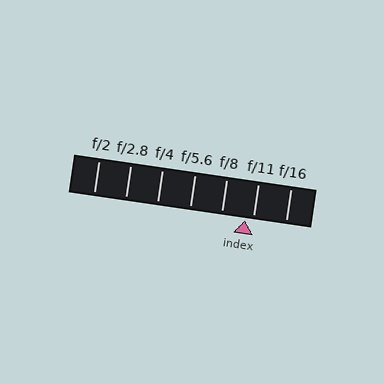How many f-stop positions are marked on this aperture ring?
There are 7 f-stop positions marked.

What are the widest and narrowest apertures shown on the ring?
The widest aperture shown is f/2 and the narrowest is f/16.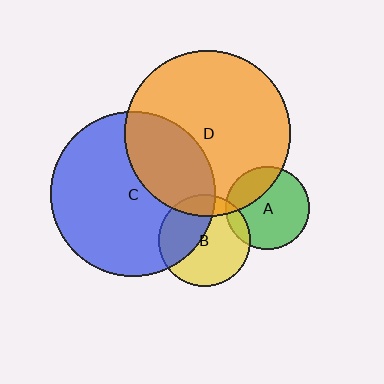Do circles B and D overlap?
Yes.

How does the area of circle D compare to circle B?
Approximately 3.2 times.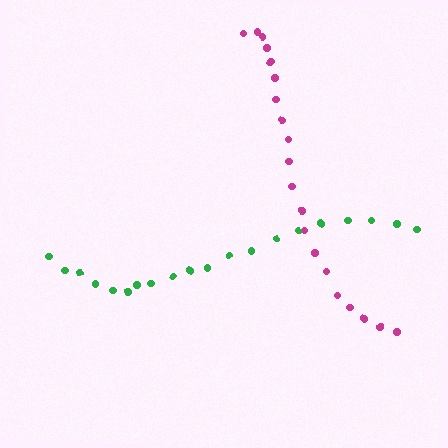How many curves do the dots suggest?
There are 2 distinct paths.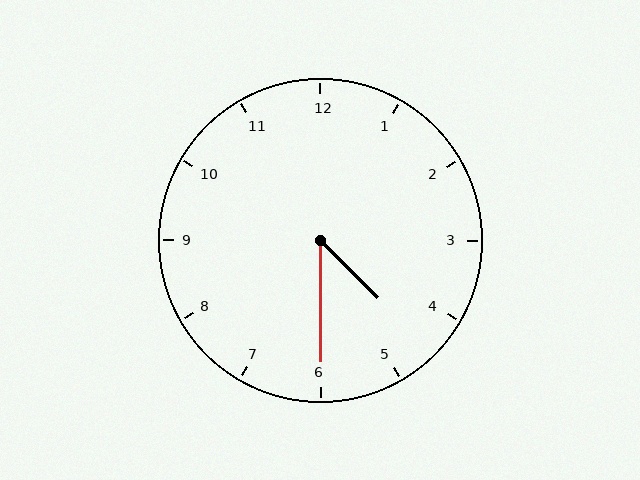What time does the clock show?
4:30.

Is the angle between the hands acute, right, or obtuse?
It is acute.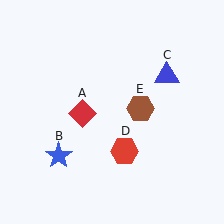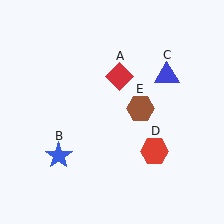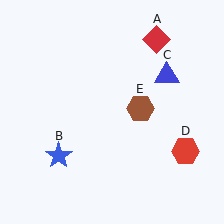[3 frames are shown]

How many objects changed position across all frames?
2 objects changed position: red diamond (object A), red hexagon (object D).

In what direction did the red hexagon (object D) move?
The red hexagon (object D) moved right.